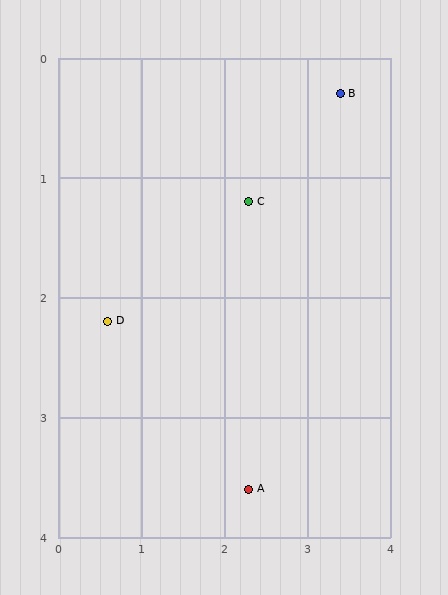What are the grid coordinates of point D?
Point D is at approximately (0.6, 2.2).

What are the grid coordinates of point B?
Point B is at approximately (3.4, 0.3).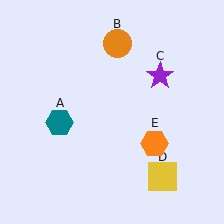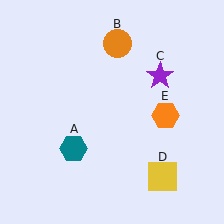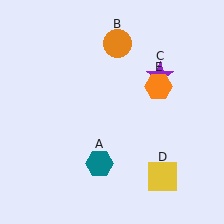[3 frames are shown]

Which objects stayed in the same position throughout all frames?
Orange circle (object B) and purple star (object C) and yellow square (object D) remained stationary.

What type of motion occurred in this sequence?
The teal hexagon (object A), orange hexagon (object E) rotated counterclockwise around the center of the scene.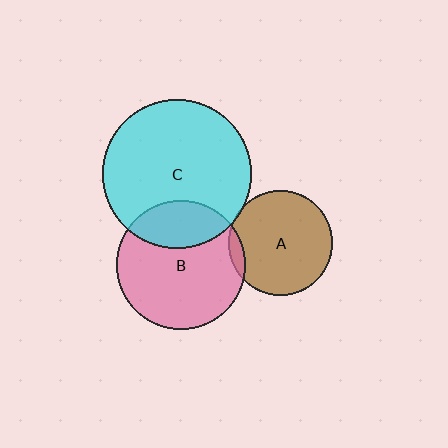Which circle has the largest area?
Circle C (cyan).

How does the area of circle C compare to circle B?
Approximately 1.4 times.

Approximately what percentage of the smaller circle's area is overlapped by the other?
Approximately 5%.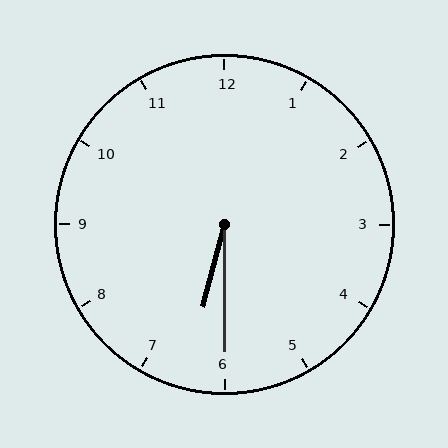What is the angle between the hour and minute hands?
Approximately 15 degrees.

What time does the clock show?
6:30.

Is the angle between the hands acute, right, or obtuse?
It is acute.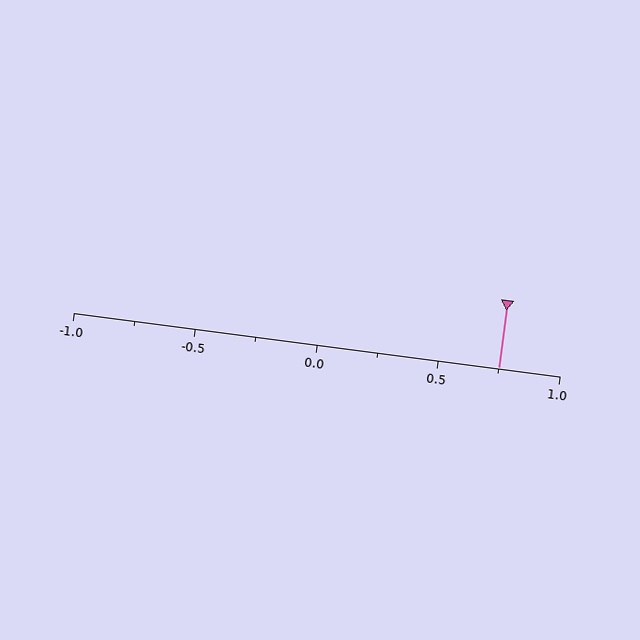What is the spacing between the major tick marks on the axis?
The major ticks are spaced 0.5 apart.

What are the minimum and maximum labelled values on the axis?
The axis runs from -1.0 to 1.0.